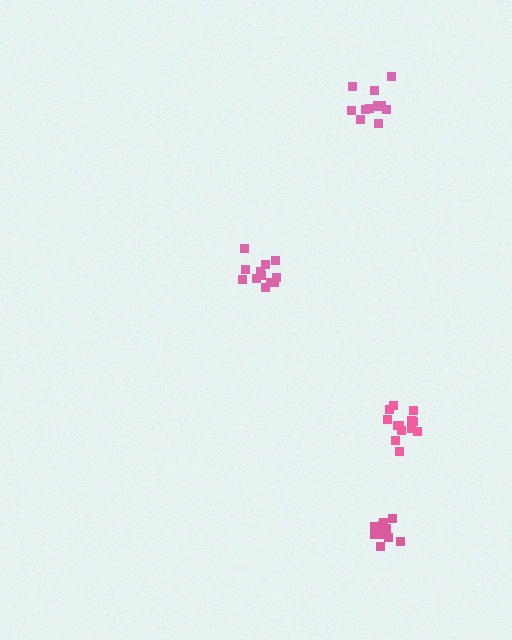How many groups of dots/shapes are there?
There are 4 groups.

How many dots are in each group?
Group 1: 12 dots, Group 2: 12 dots, Group 3: 13 dots, Group 4: 12 dots (49 total).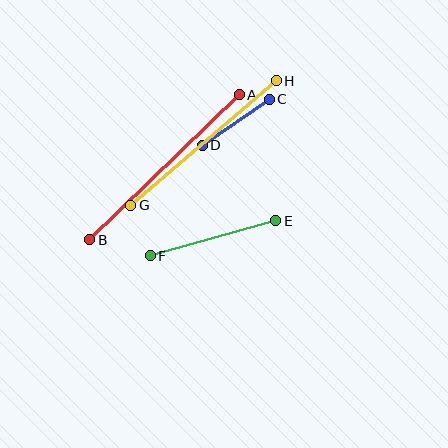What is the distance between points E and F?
The distance is approximately 131 pixels.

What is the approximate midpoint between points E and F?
The midpoint is at approximately (213, 238) pixels.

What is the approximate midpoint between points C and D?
The midpoint is at approximately (236, 122) pixels.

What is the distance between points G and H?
The distance is approximately 192 pixels.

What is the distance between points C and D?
The distance is approximately 81 pixels.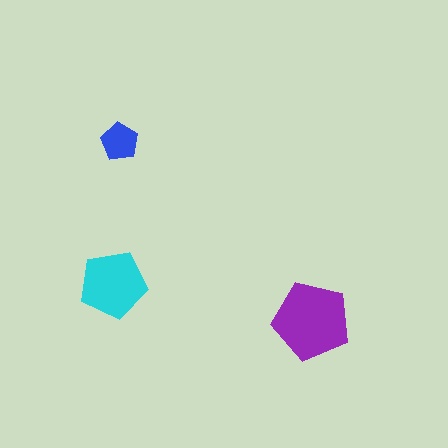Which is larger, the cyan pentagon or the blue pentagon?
The cyan one.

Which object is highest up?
The blue pentagon is topmost.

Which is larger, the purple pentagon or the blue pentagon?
The purple one.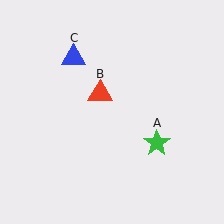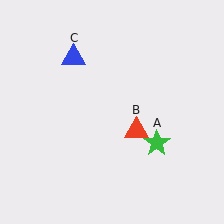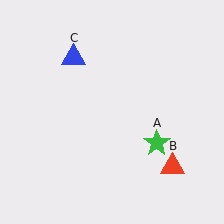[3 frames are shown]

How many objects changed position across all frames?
1 object changed position: red triangle (object B).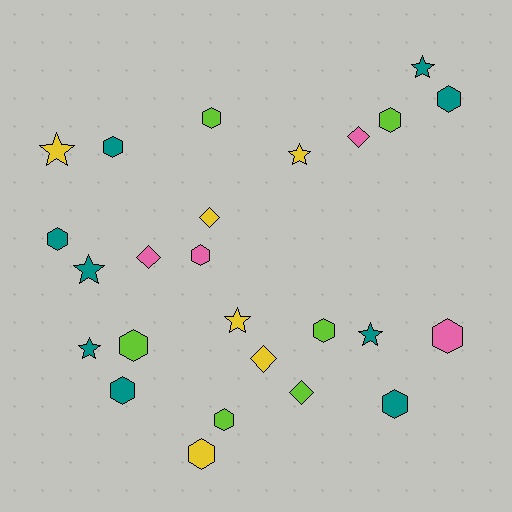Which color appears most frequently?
Teal, with 9 objects.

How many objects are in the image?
There are 25 objects.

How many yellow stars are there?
There are 3 yellow stars.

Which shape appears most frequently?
Hexagon, with 13 objects.